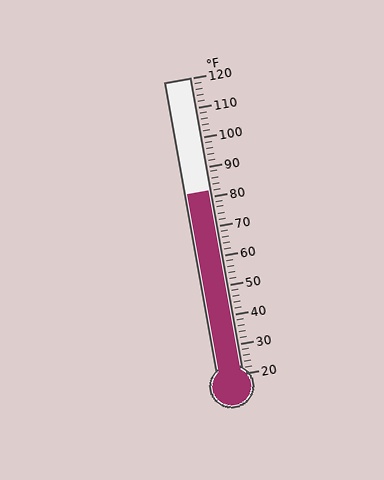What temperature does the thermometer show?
The thermometer shows approximately 82°F.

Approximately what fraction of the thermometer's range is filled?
The thermometer is filled to approximately 60% of its range.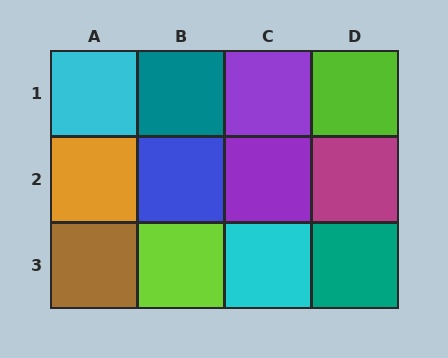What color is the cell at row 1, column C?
Purple.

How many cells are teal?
2 cells are teal.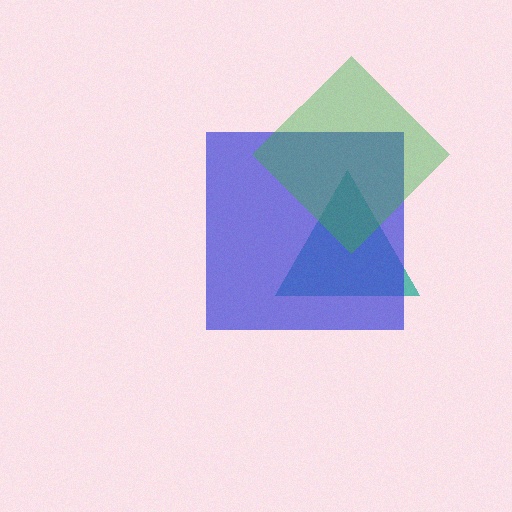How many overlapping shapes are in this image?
There are 3 overlapping shapes in the image.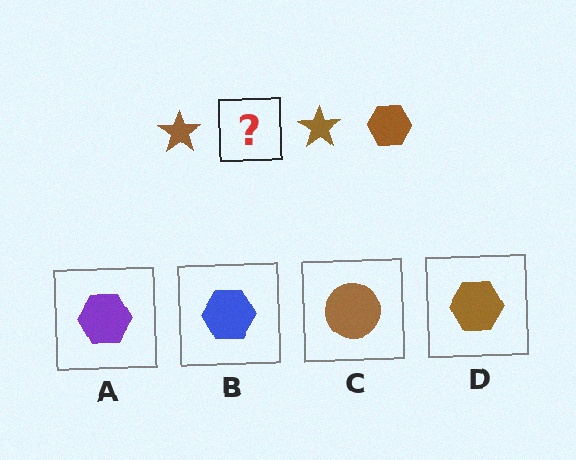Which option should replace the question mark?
Option D.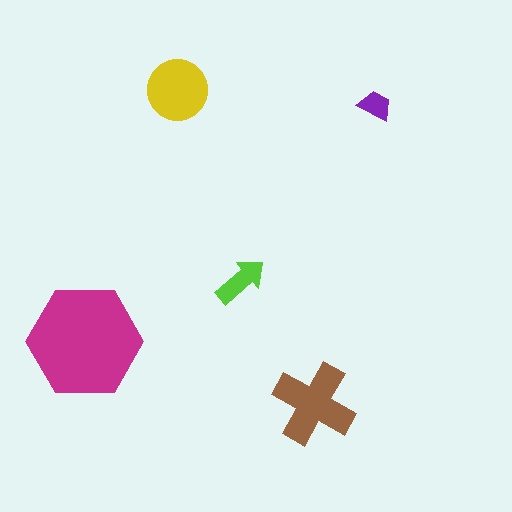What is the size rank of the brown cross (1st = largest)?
2nd.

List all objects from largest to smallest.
The magenta hexagon, the brown cross, the yellow circle, the lime arrow, the purple trapezoid.